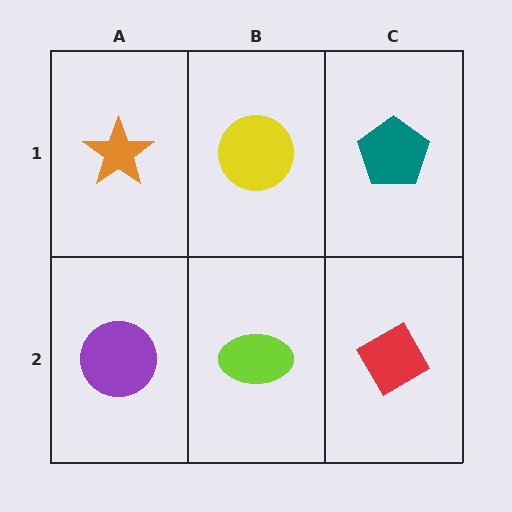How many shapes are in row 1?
3 shapes.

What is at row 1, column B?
A yellow circle.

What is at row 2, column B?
A lime ellipse.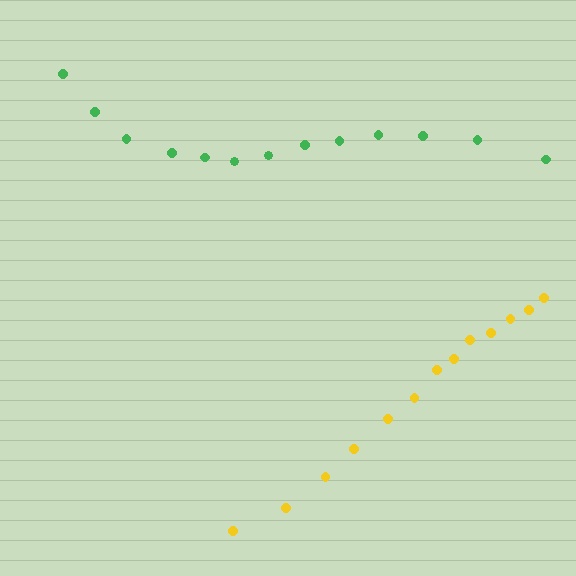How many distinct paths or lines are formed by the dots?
There are 2 distinct paths.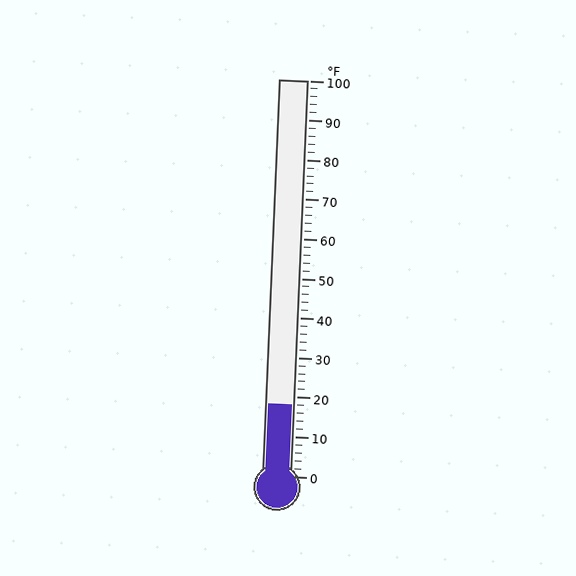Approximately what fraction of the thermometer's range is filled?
The thermometer is filled to approximately 20% of its range.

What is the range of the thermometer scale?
The thermometer scale ranges from 0°F to 100°F.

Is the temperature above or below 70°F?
The temperature is below 70°F.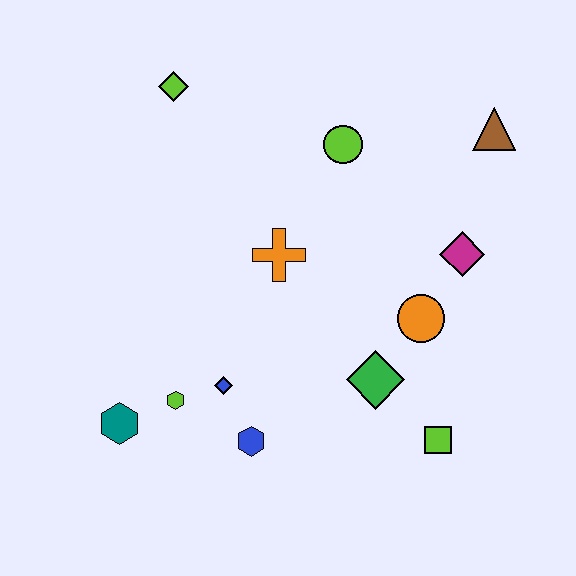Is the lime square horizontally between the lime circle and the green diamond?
No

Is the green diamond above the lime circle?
No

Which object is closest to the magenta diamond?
The orange circle is closest to the magenta diamond.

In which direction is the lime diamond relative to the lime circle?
The lime diamond is to the left of the lime circle.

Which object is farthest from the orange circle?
The lime diamond is farthest from the orange circle.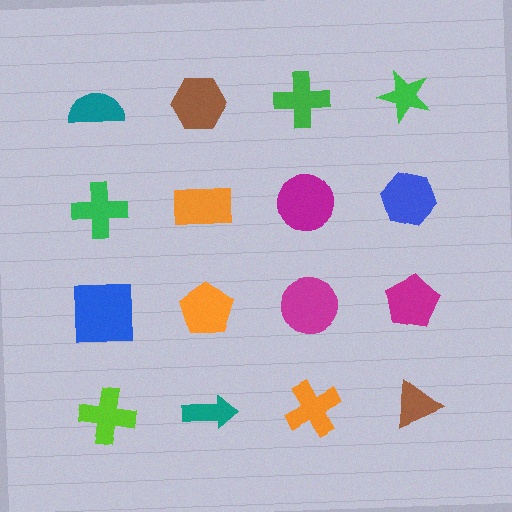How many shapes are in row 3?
4 shapes.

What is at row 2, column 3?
A magenta circle.